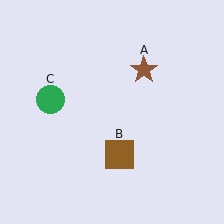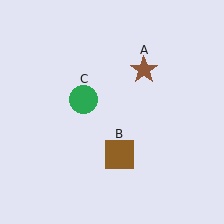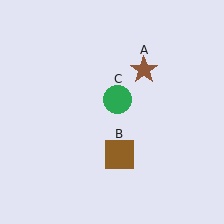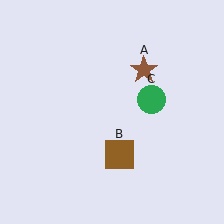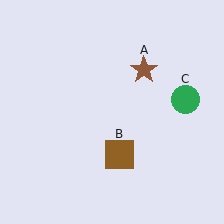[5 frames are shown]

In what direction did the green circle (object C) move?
The green circle (object C) moved right.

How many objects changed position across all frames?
1 object changed position: green circle (object C).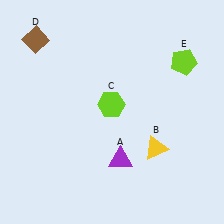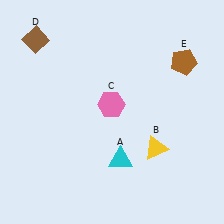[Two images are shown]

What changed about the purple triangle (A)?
In Image 1, A is purple. In Image 2, it changed to cyan.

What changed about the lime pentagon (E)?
In Image 1, E is lime. In Image 2, it changed to brown.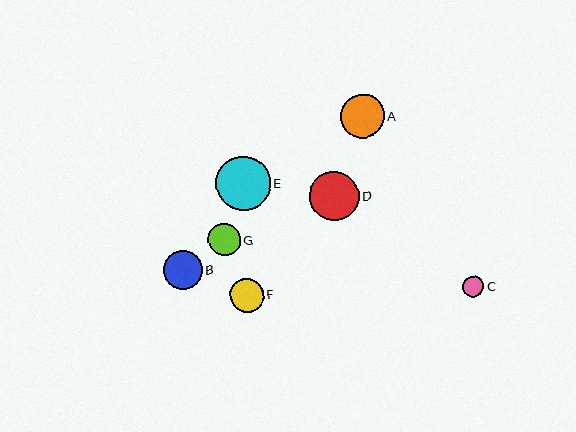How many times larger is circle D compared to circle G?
Circle D is approximately 1.5 times the size of circle G.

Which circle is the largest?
Circle E is the largest with a size of approximately 54 pixels.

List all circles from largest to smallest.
From largest to smallest: E, D, A, B, F, G, C.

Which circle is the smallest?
Circle C is the smallest with a size of approximately 21 pixels.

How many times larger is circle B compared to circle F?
Circle B is approximately 1.1 times the size of circle F.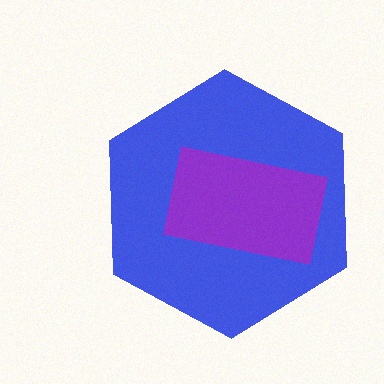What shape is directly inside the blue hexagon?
The purple rectangle.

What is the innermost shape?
The purple rectangle.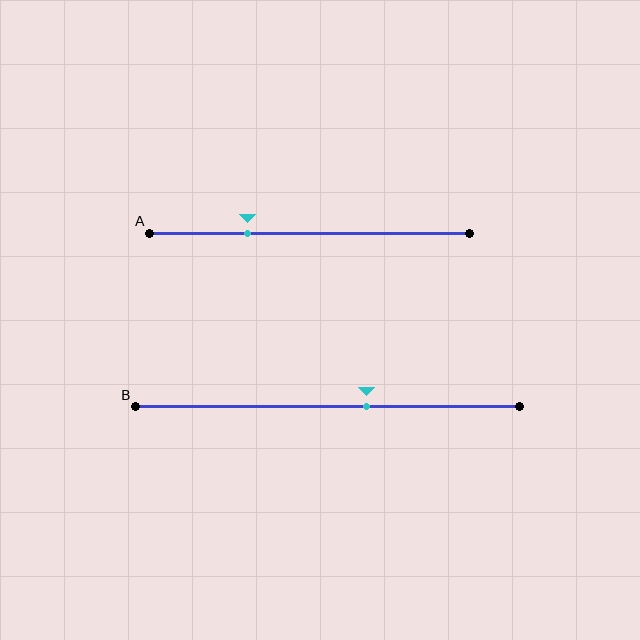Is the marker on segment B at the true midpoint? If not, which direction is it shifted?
No, the marker on segment B is shifted to the right by about 10% of the segment length.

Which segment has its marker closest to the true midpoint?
Segment B has its marker closest to the true midpoint.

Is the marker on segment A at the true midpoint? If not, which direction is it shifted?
No, the marker on segment A is shifted to the left by about 19% of the segment length.